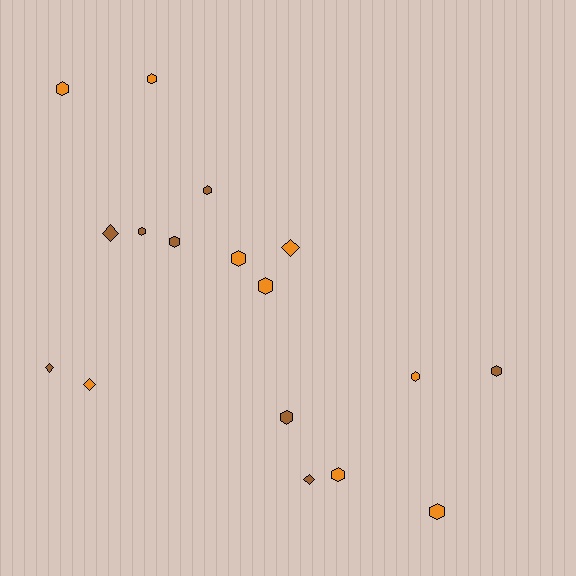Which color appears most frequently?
Orange, with 9 objects.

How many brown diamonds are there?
There are 3 brown diamonds.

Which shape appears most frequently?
Hexagon, with 12 objects.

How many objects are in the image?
There are 17 objects.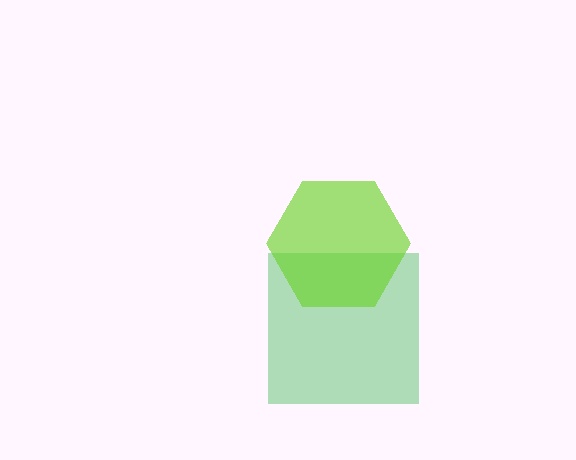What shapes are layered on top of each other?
The layered shapes are: a green square, a lime hexagon.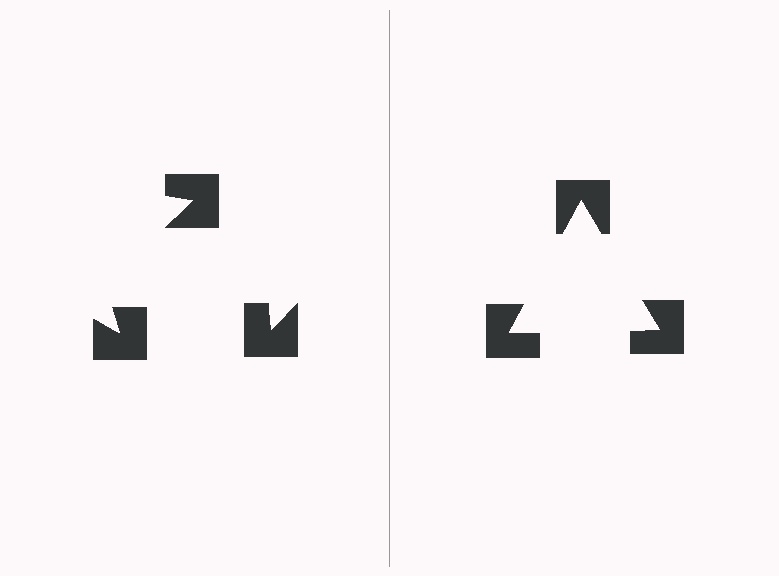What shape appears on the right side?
An illusory triangle.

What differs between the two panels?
The notched squares are positioned identically on both sides; only the wedge orientations differ. On the right they align to a triangle; on the left they are misaligned.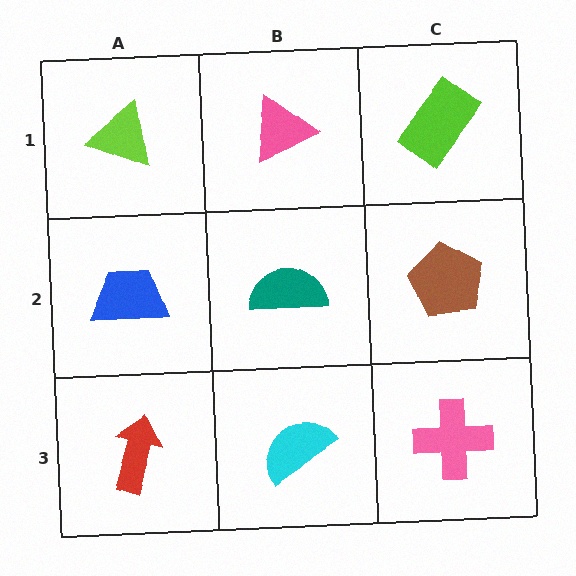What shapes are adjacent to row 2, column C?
A lime rectangle (row 1, column C), a pink cross (row 3, column C), a teal semicircle (row 2, column B).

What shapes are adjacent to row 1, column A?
A blue trapezoid (row 2, column A), a pink triangle (row 1, column B).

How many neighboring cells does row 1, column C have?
2.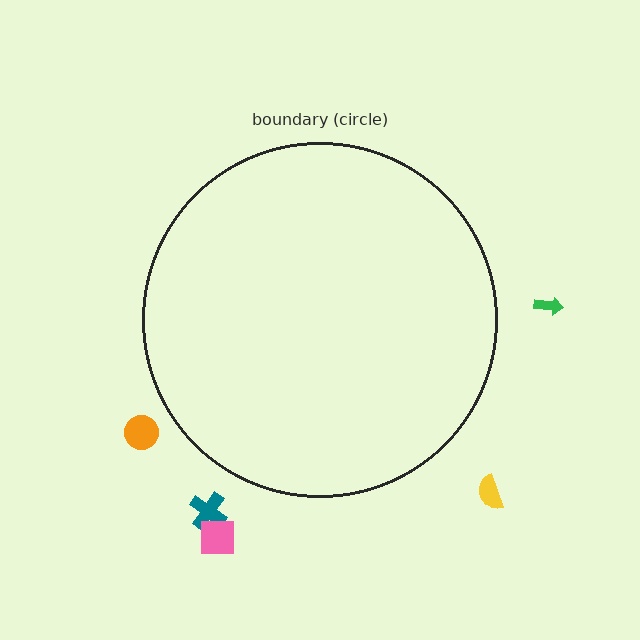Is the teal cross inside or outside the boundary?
Outside.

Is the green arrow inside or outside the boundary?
Outside.